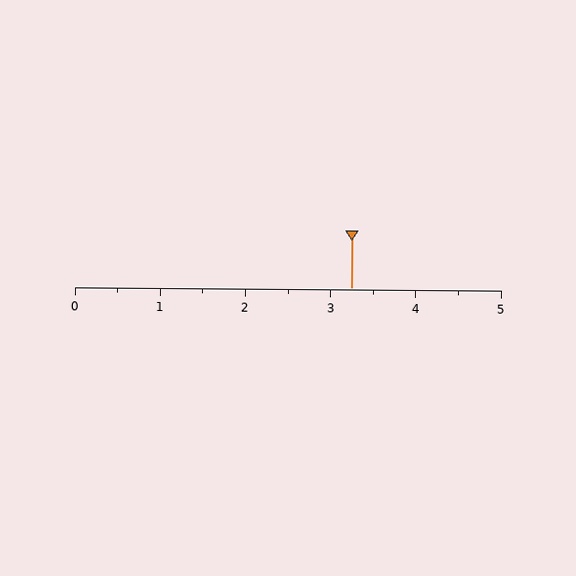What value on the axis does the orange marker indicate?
The marker indicates approximately 3.2.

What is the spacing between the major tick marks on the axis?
The major ticks are spaced 1 apart.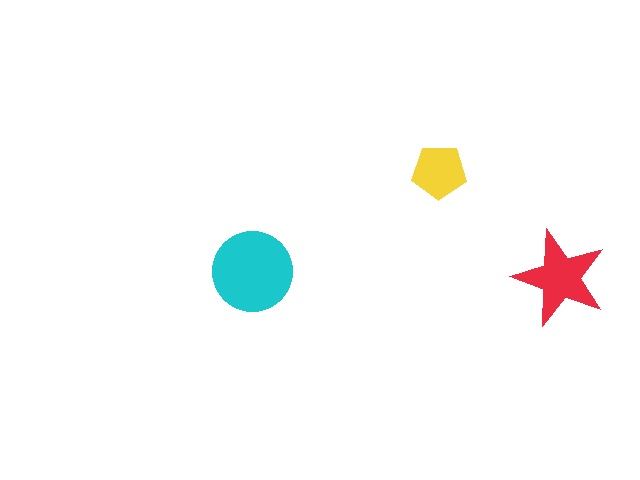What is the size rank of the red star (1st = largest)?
2nd.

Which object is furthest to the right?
The red star is rightmost.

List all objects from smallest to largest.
The yellow pentagon, the red star, the cyan circle.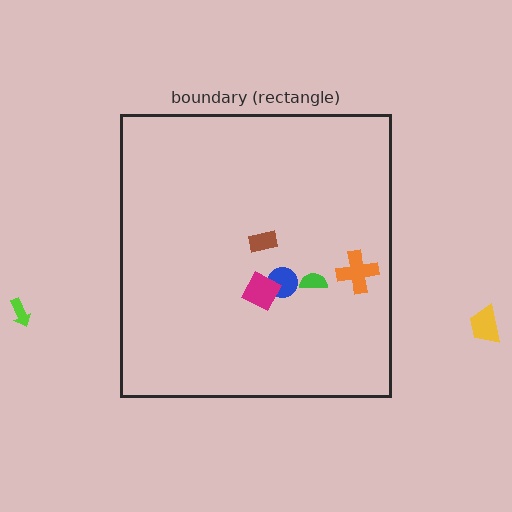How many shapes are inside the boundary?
5 inside, 2 outside.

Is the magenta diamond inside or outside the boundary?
Inside.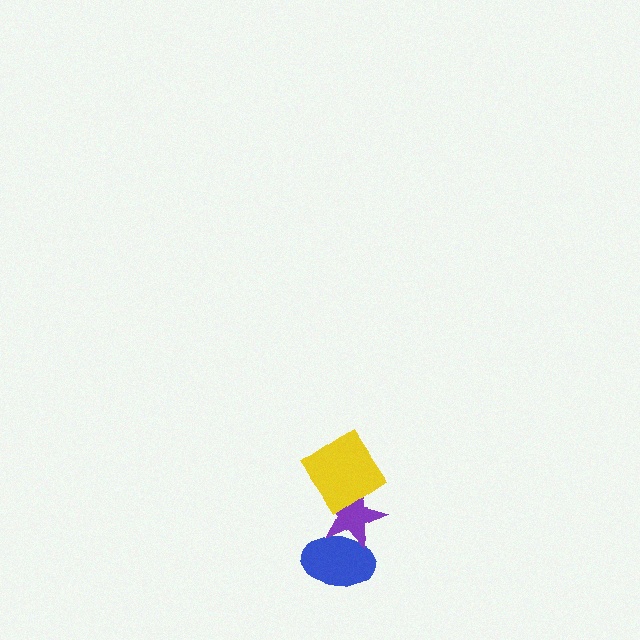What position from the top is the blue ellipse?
The blue ellipse is 3rd from the top.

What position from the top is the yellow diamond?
The yellow diamond is 1st from the top.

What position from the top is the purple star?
The purple star is 2nd from the top.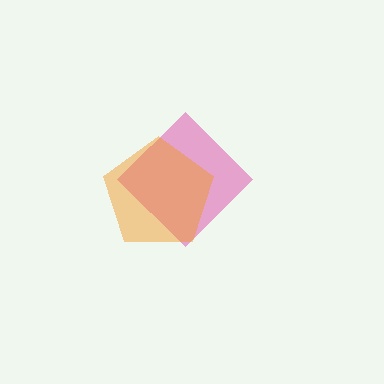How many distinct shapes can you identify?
There are 2 distinct shapes: a magenta diamond, an orange pentagon.